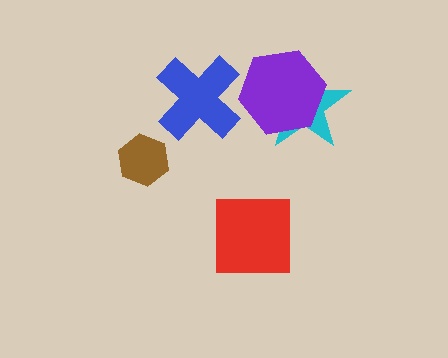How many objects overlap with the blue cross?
0 objects overlap with the blue cross.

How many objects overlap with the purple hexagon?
1 object overlaps with the purple hexagon.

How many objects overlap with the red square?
0 objects overlap with the red square.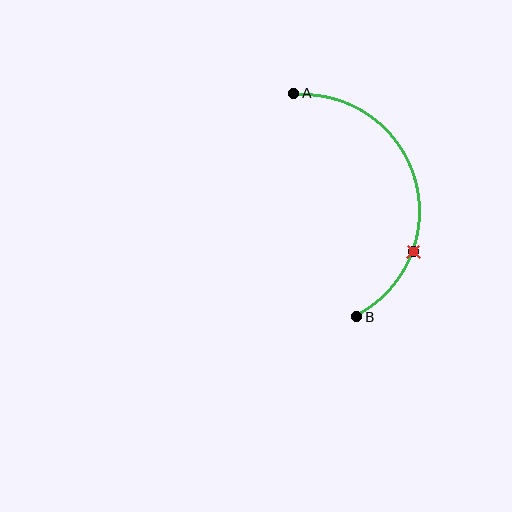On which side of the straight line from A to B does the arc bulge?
The arc bulges to the right of the straight line connecting A and B.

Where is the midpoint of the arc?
The arc midpoint is the point on the curve farthest from the straight line joining A and B. It sits to the right of that line.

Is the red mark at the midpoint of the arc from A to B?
No. The red mark lies on the arc but is closer to endpoint B. The arc midpoint would be at the point on the curve equidistant along the arc from both A and B.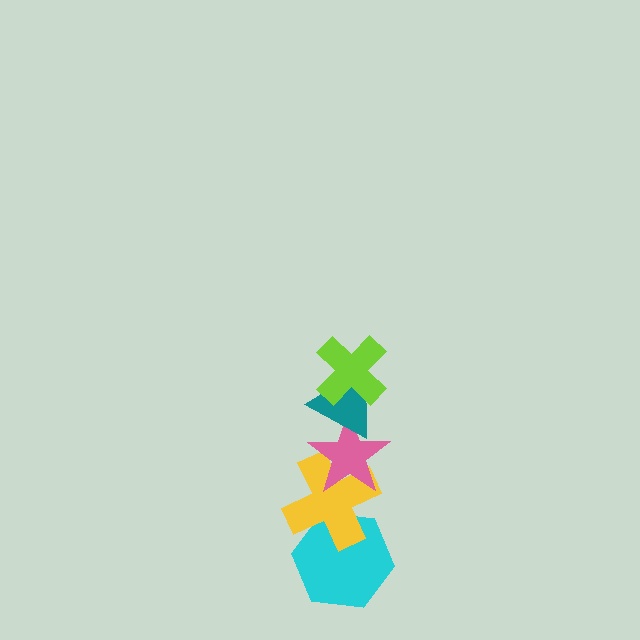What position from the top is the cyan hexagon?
The cyan hexagon is 5th from the top.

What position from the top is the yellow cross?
The yellow cross is 4th from the top.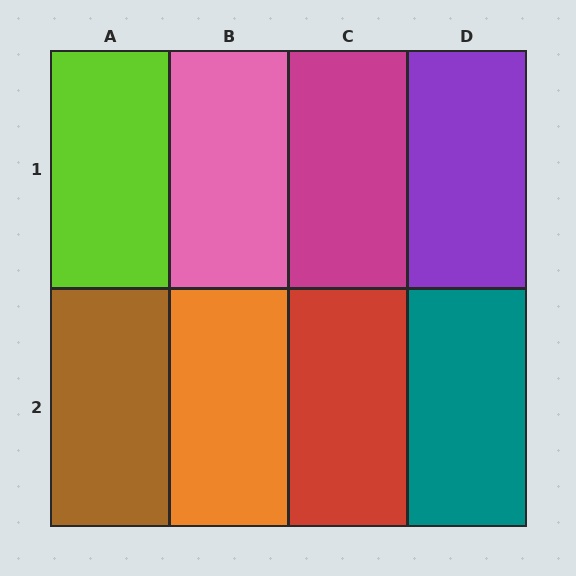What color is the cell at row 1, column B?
Pink.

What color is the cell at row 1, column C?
Magenta.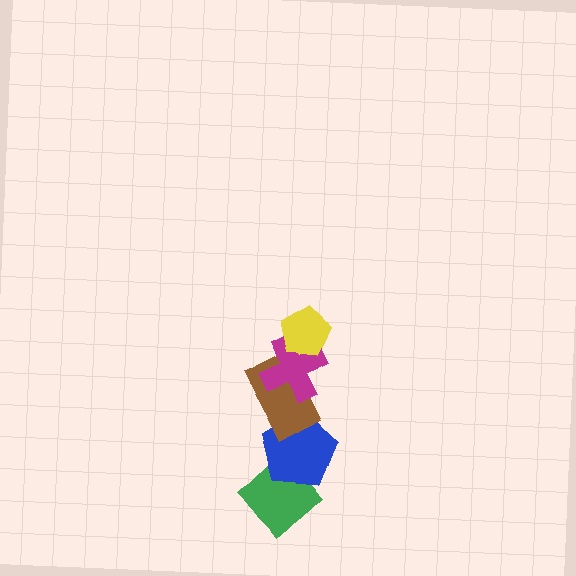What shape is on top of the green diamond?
The blue pentagon is on top of the green diamond.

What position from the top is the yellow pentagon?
The yellow pentagon is 1st from the top.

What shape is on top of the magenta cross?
The yellow pentagon is on top of the magenta cross.